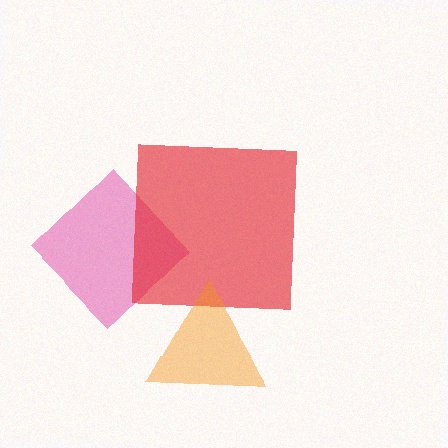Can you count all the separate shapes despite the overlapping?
Yes, there are 3 separate shapes.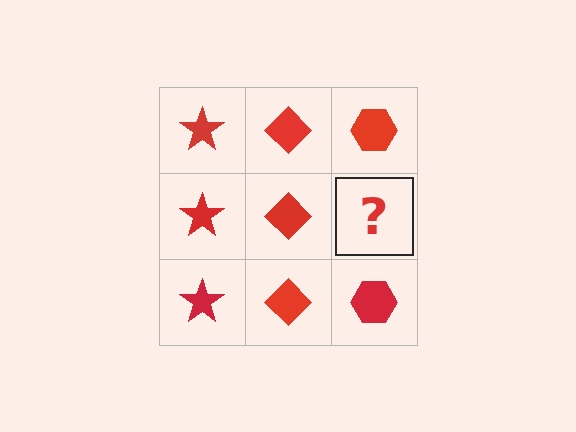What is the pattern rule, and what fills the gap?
The rule is that each column has a consistent shape. The gap should be filled with a red hexagon.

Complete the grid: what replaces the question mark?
The question mark should be replaced with a red hexagon.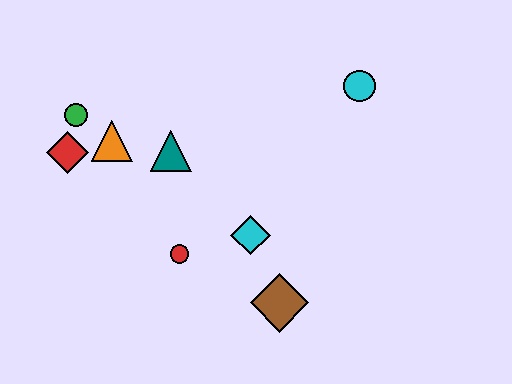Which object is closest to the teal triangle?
The orange triangle is closest to the teal triangle.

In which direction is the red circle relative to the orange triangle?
The red circle is below the orange triangle.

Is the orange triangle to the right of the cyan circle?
No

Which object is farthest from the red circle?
The cyan circle is farthest from the red circle.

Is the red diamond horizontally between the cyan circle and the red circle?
No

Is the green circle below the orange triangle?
No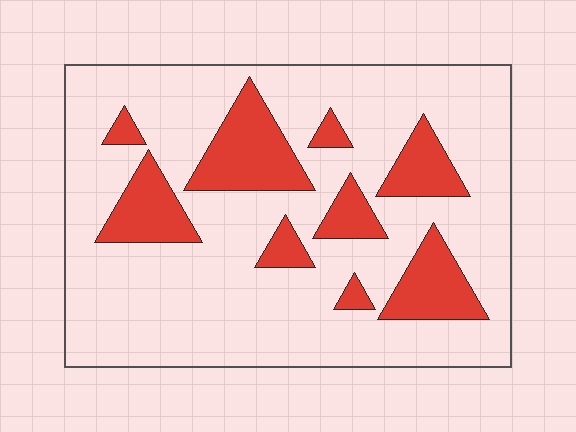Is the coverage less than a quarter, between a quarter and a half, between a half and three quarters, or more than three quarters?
Less than a quarter.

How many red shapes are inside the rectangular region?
9.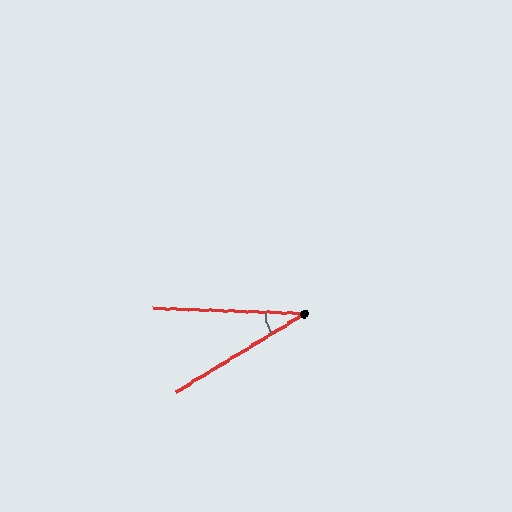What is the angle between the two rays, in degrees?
Approximately 33 degrees.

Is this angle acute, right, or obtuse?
It is acute.